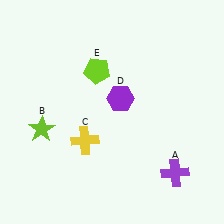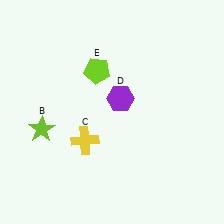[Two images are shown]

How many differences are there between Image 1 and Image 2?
There is 1 difference between the two images.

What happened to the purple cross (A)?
The purple cross (A) was removed in Image 2. It was in the bottom-right area of Image 1.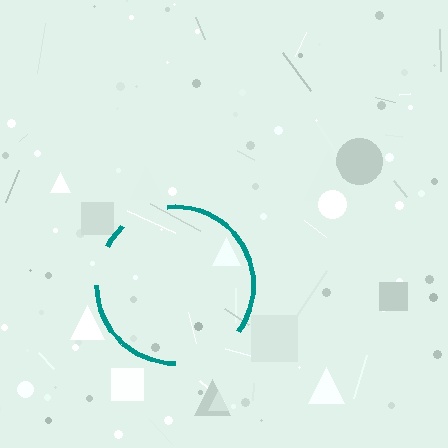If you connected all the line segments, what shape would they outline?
They would outline a circle.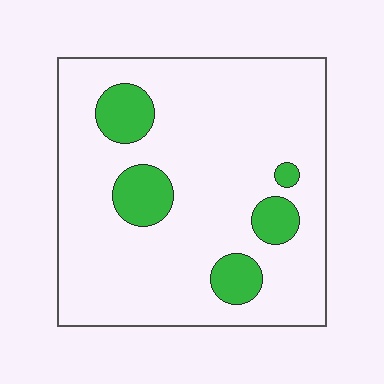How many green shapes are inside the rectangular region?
5.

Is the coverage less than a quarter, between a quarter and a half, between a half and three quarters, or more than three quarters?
Less than a quarter.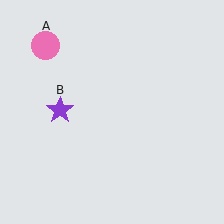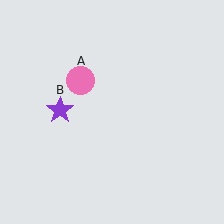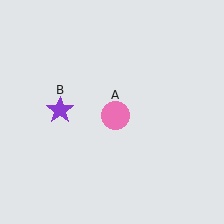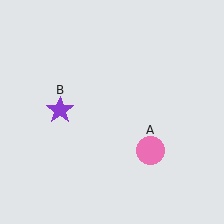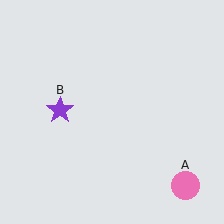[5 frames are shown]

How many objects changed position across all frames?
1 object changed position: pink circle (object A).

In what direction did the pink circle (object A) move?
The pink circle (object A) moved down and to the right.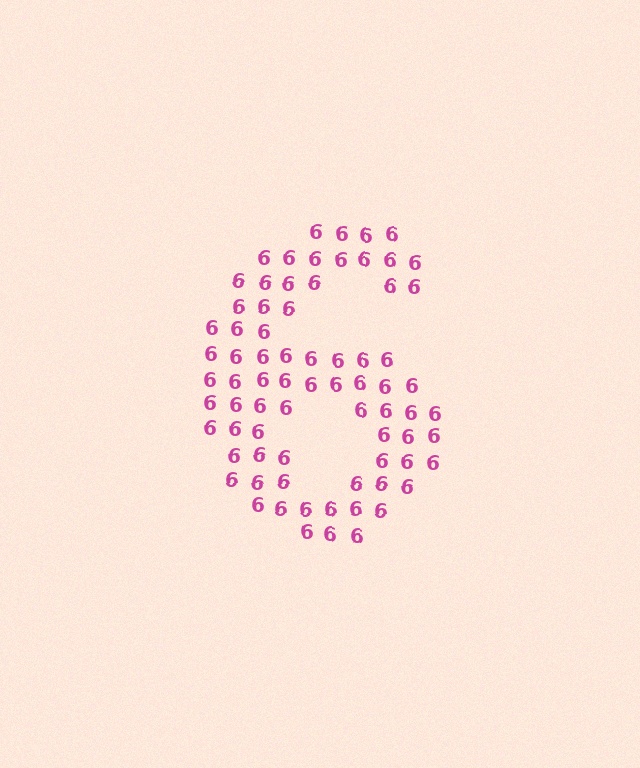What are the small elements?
The small elements are digit 6's.